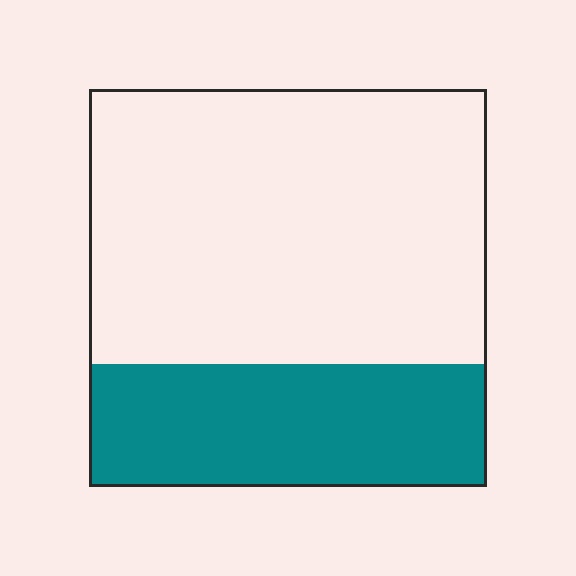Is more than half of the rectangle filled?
No.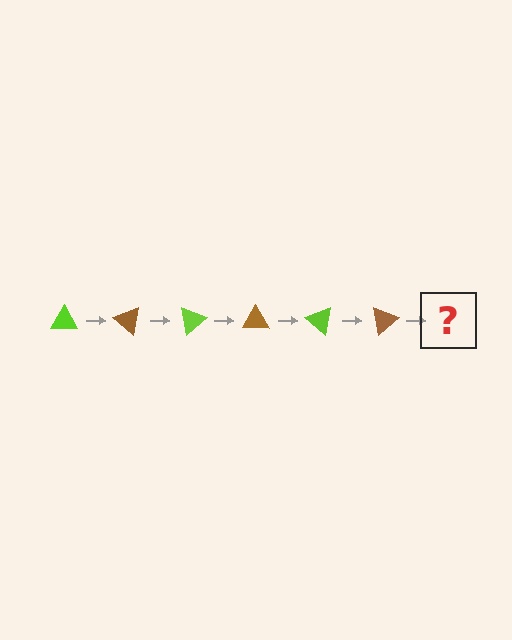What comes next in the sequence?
The next element should be a lime triangle, rotated 240 degrees from the start.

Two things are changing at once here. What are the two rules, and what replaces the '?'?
The two rules are that it rotates 40 degrees each step and the color cycles through lime and brown. The '?' should be a lime triangle, rotated 240 degrees from the start.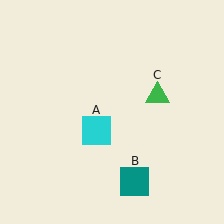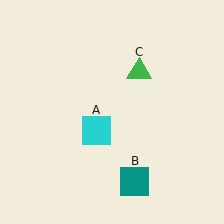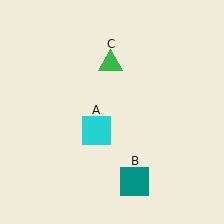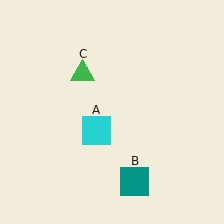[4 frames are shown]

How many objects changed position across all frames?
1 object changed position: green triangle (object C).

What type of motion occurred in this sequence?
The green triangle (object C) rotated counterclockwise around the center of the scene.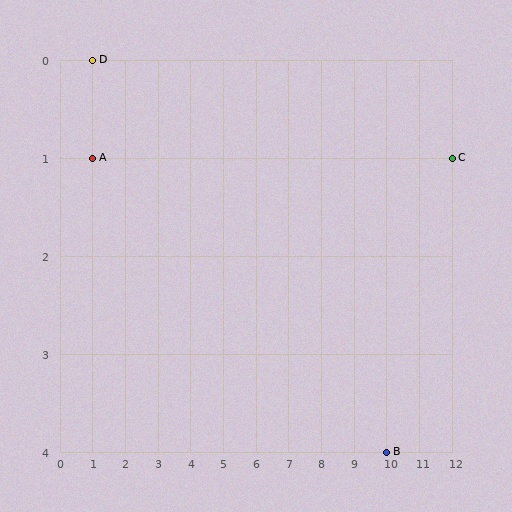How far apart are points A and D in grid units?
Points A and D are 1 row apart.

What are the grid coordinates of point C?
Point C is at grid coordinates (12, 1).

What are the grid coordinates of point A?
Point A is at grid coordinates (1, 1).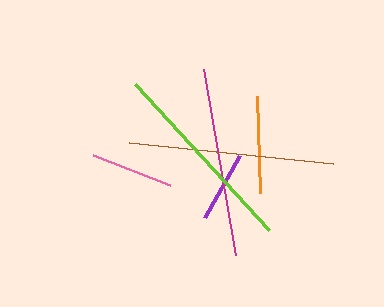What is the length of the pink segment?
The pink segment is approximately 83 pixels long.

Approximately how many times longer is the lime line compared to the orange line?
The lime line is approximately 2.1 times the length of the orange line.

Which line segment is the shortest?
The purple line is the shortest at approximately 71 pixels.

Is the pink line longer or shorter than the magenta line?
The magenta line is longer than the pink line.